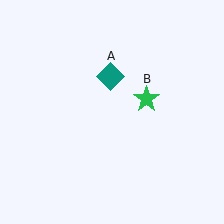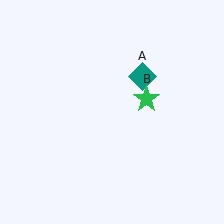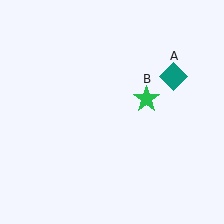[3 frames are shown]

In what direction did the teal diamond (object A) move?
The teal diamond (object A) moved right.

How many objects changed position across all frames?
1 object changed position: teal diamond (object A).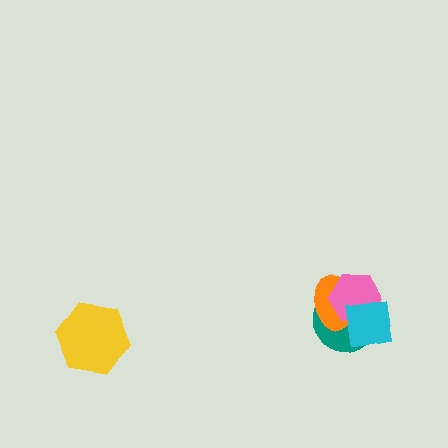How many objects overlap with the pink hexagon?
3 objects overlap with the pink hexagon.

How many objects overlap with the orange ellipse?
3 objects overlap with the orange ellipse.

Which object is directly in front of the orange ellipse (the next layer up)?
The pink hexagon is directly in front of the orange ellipse.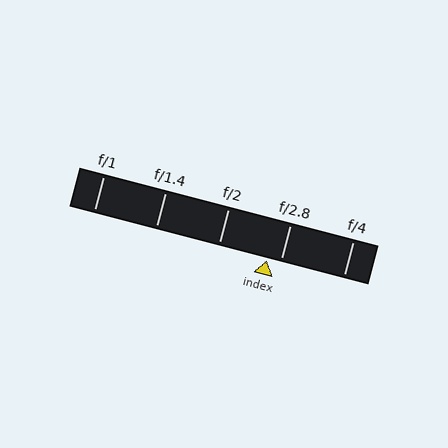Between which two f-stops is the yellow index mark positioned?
The index mark is between f/2 and f/2.8.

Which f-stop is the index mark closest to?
The index mark is closest to f/2.8.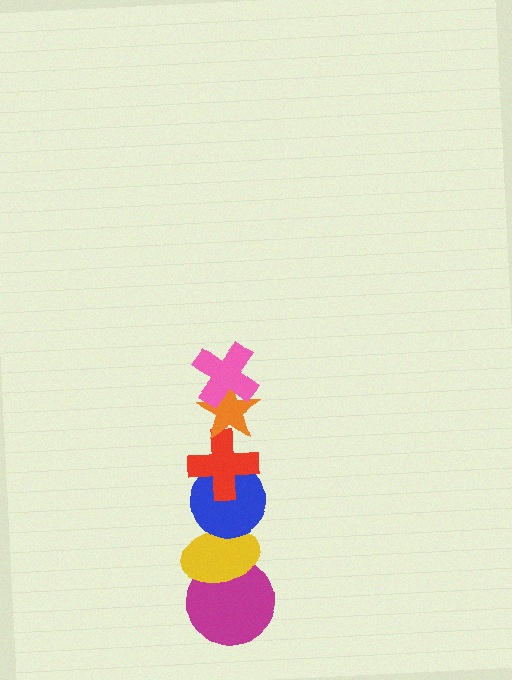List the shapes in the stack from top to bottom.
From top to bottom: the pink cross, the orange star, the red cross, the blue circle, the yellow ellipse, the magenta circle.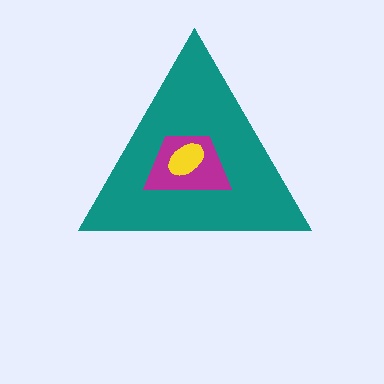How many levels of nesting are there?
3.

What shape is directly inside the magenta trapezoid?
The yellow ellipse.